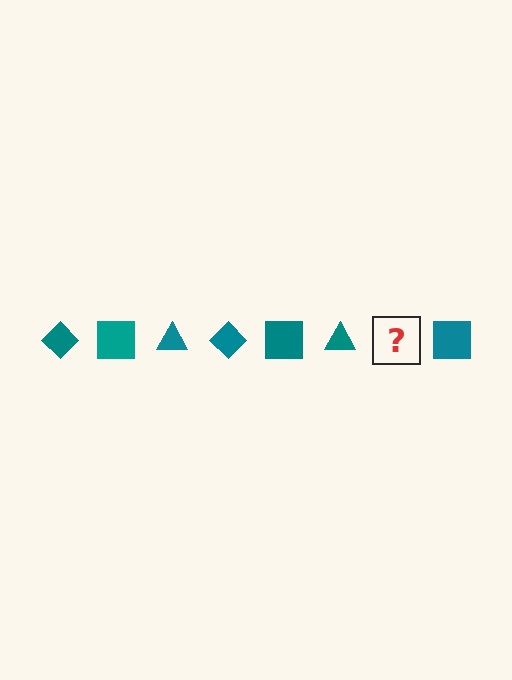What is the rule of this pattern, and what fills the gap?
The rule is that the pattern cycles through diamond, square, triangle shapes in teal. The gap should be filled with a teal diamond.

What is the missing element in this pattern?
The missing element is a teal diamond.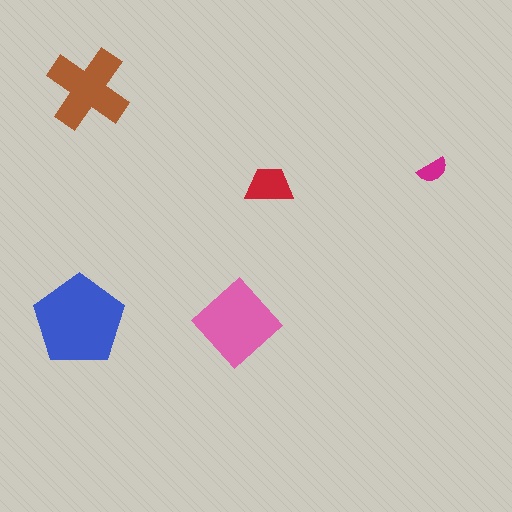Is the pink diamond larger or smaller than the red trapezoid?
Larger.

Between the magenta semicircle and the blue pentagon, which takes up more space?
The blue pentagon.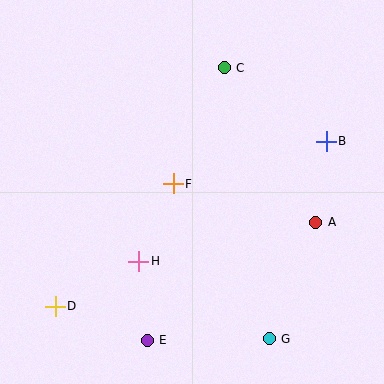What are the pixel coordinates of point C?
Point C is at (224, 68).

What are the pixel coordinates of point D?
Point D is at (55, 306).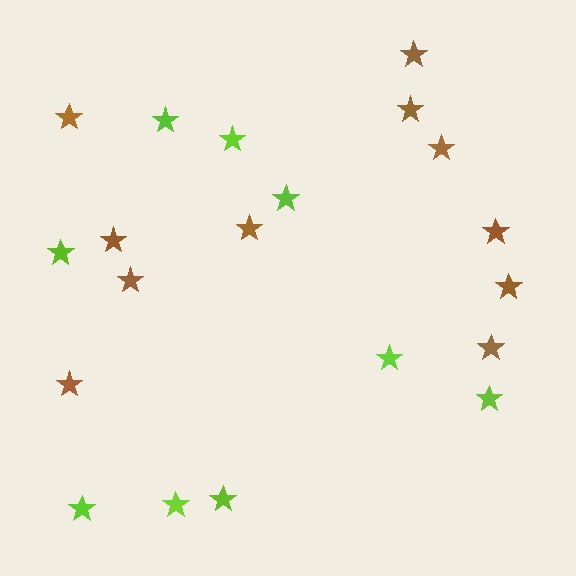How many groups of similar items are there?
There are 2 groups: one group of lime stars (9) and one group of brown stars (11).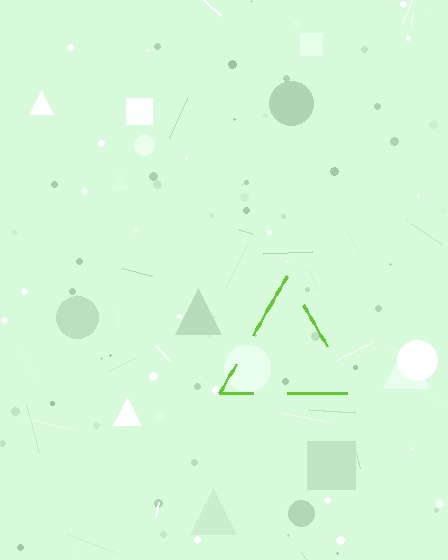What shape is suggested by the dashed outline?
The dashed outline suggests a triangle.